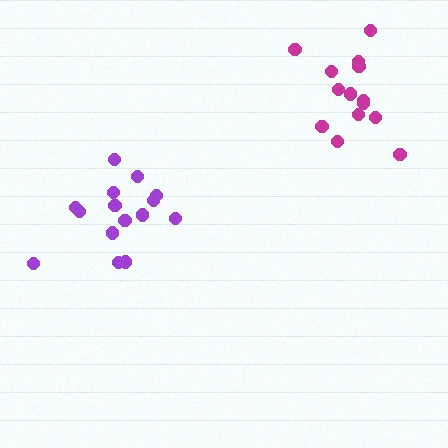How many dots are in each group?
Group 1: 15 dots, Group 2: 14 dots (29 total).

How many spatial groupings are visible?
There are 2 spatial groupings.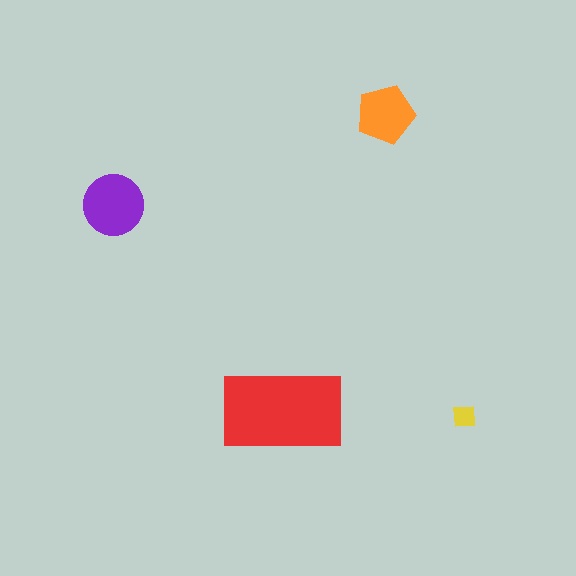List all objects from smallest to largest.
The yellow square, the orange pentagon, the purple circle, the red rectangle.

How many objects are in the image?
There are 4 objects in the image.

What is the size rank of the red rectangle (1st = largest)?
1st.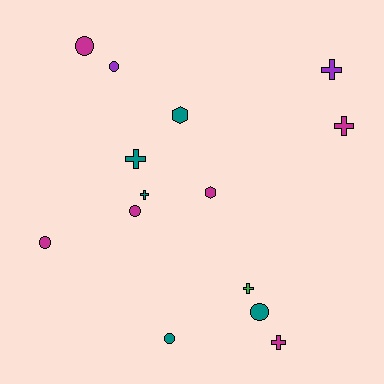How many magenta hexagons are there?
There is 1 magenta hexagon.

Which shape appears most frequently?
Circle, with 6 objects.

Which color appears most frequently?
Magenta, with 6 objects.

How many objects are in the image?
There are 14 objects.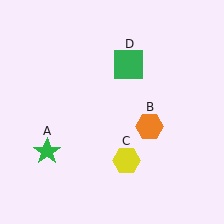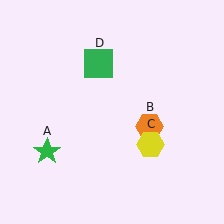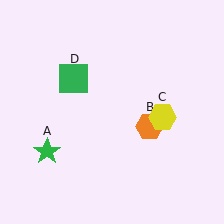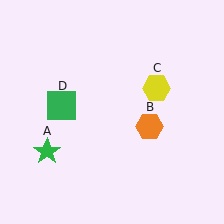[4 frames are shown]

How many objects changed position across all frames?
2 objects changed position: yellow hexagon (object C), green square (object D).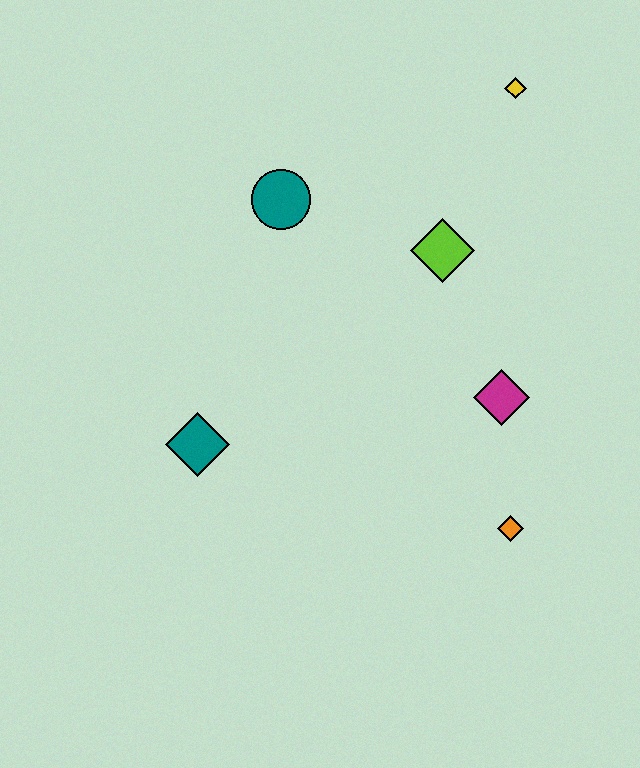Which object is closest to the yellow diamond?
The lime diamond is closest to the yellow diamond.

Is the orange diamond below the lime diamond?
Yes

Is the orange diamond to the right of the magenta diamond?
Yes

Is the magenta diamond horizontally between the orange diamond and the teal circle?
Yes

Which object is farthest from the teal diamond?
The yellow diamond is farthest from the teal diamond.